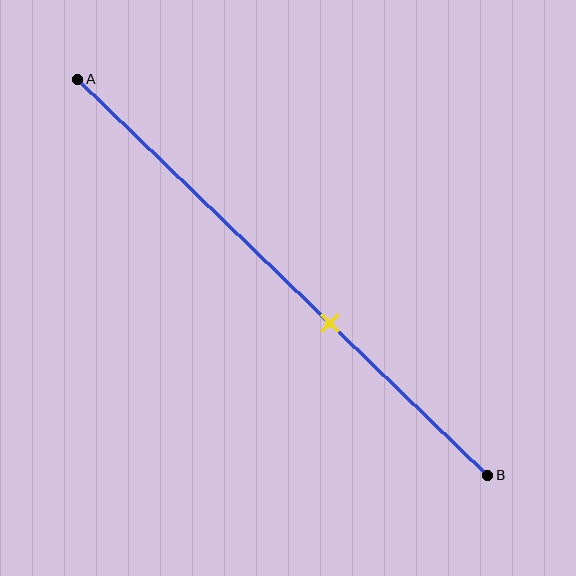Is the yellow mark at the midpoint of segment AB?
No, the mark is at about 60% from A, not at the 50% midpoint.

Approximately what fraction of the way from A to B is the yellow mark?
The yellow mark is approximately 60% of the way from A to B.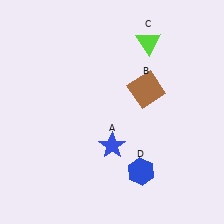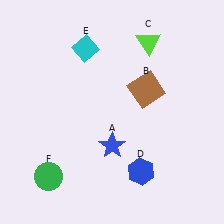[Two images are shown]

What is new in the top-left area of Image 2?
A cyan diamond (E) was added in the top-left area of Image 2.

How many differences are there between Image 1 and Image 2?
There are 2 differences between the two images.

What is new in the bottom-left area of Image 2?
A green circle (F) was added in the bottom-left area of Image 2.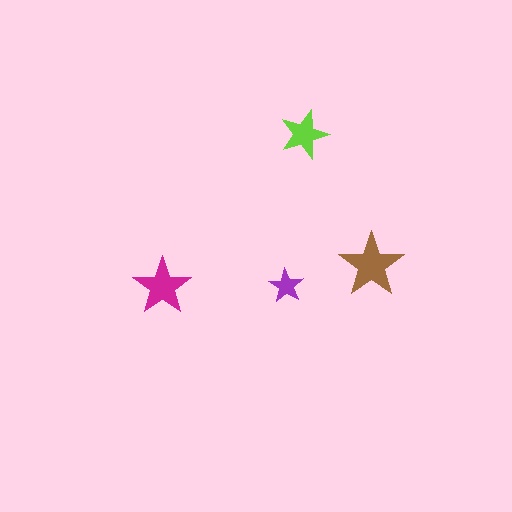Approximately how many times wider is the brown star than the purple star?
About 2 times wider.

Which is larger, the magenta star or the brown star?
The brown one.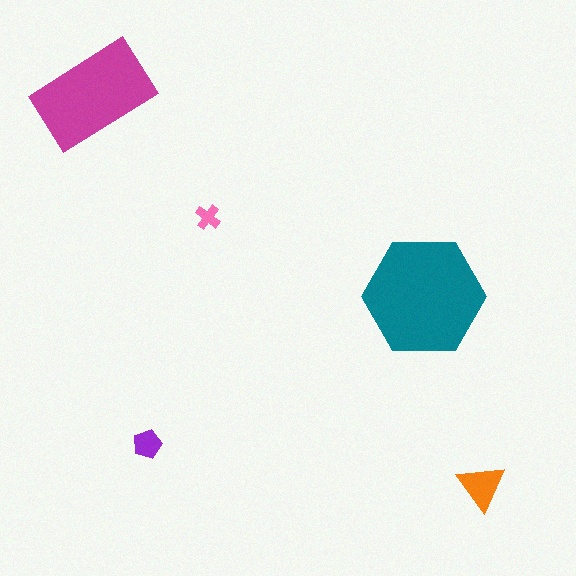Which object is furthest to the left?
The magenta rectangle is leftmost.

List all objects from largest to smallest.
The teal hexagon, the magenta rectangle, the orange triangle, the purple pentagon, the pink cross.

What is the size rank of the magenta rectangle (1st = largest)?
2nd.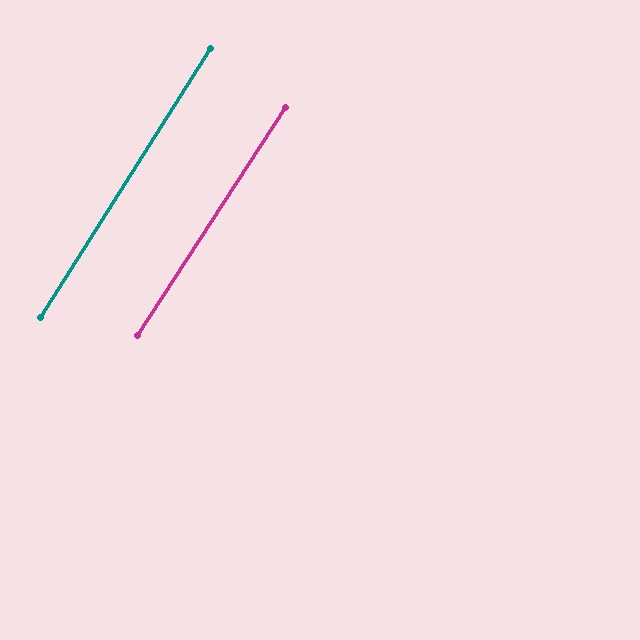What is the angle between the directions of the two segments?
Approximately 0 degrees.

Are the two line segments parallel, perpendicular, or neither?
Parallel — their directions differ by only 0.5°.